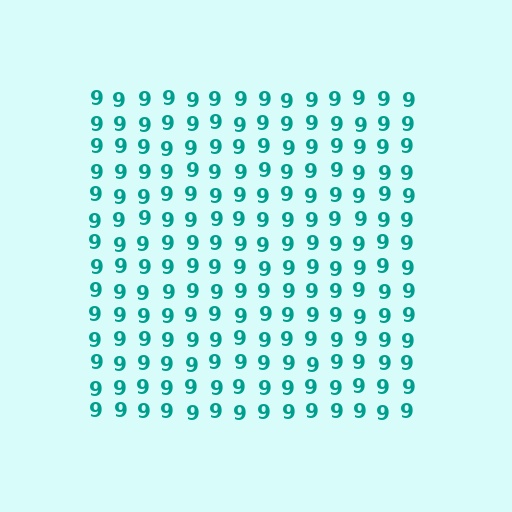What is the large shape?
The large shape is a square.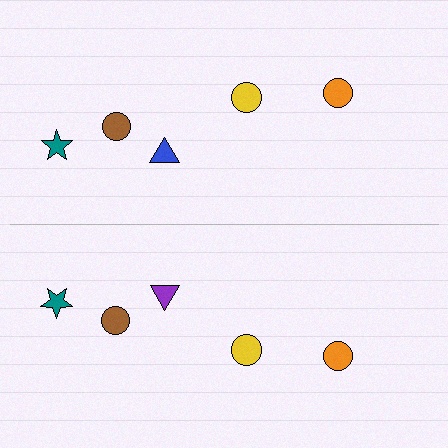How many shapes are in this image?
There are 10 shapes in this image.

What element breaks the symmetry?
The purple triangle on the bottom side breaks the symmetry — its mirror counterpart is blue.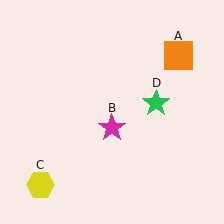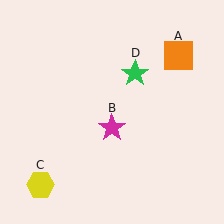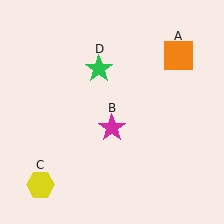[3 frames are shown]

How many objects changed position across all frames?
1 object changed position: green star (object D).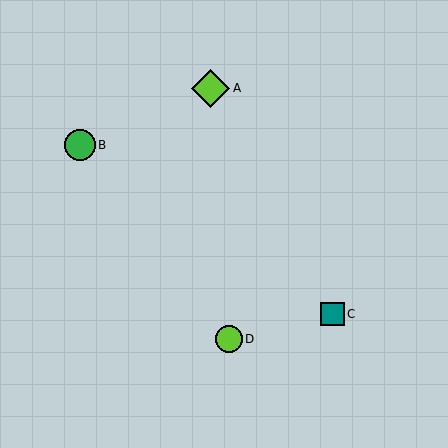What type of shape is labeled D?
Shape D is a lime circle.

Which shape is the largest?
The lime diamond (labeled A) is the largest.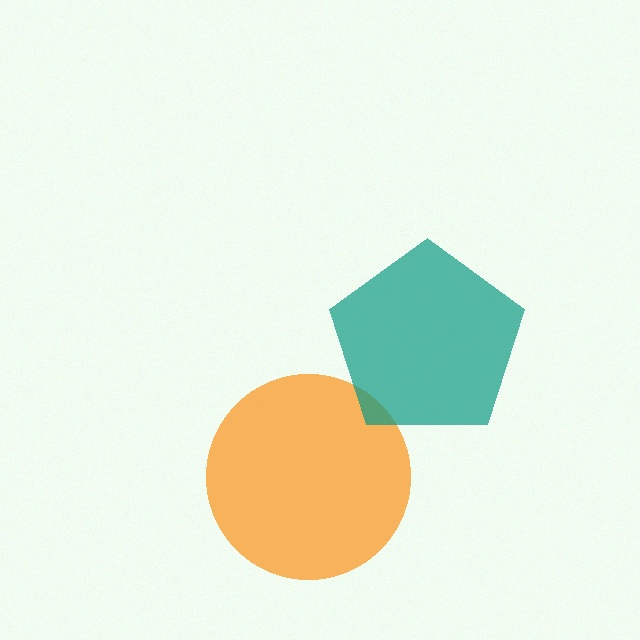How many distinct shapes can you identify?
There are 2 distinct shapes: an orange circle, a teal pentagon.